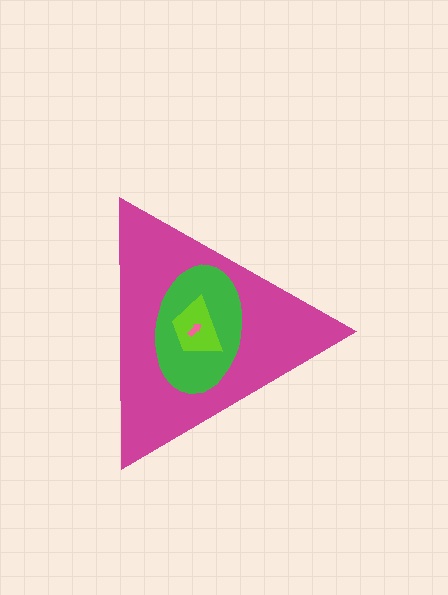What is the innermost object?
The pink arrow.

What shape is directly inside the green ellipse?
The lime trapezoid.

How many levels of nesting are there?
4.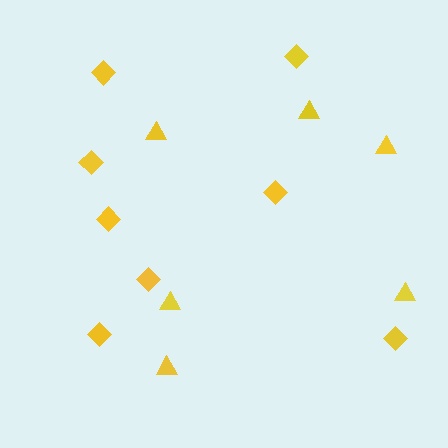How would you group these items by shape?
There are 2 groups: one group of diamonds (8) and one group of triangles (6).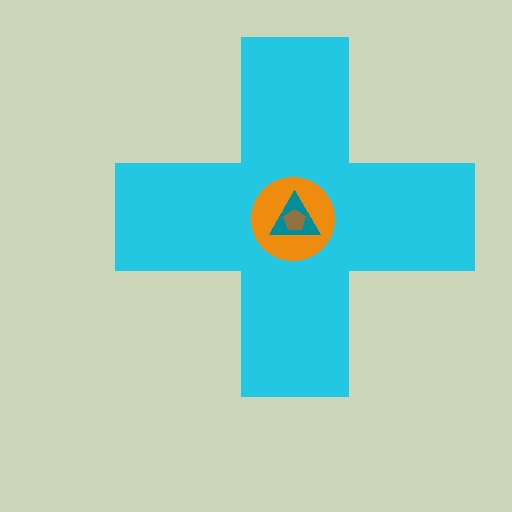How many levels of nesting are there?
4.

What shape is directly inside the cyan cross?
The orange circle.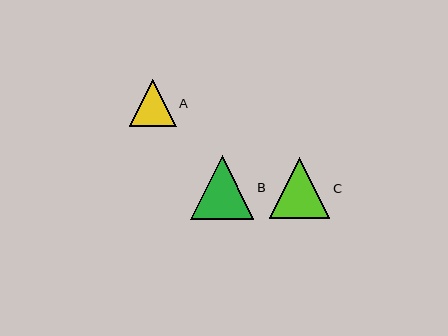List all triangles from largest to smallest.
From largest to smallest: B, C, A.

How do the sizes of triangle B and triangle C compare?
Triangle B and triangle C are approximately the same size.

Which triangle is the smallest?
Triangle A is the smallest with a size of approximately 47 pixels.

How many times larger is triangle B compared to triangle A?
Triangle B is approximately 1.3 times the size of triangle A.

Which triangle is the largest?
Triangle B is the largest with a size of approximately 63 pixels.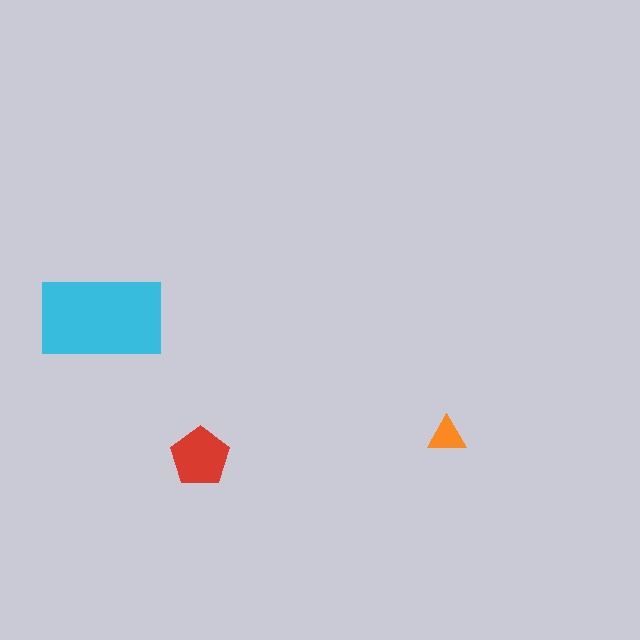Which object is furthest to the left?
The cyan rectangle is leftmost.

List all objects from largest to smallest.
The cyan rectangle, the red pentagon, the orange triangle.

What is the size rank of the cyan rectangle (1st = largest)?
1st.